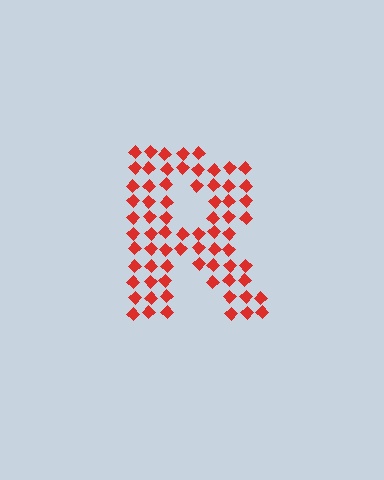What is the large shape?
The large shape is the letter R.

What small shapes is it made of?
It is made of small diamonds.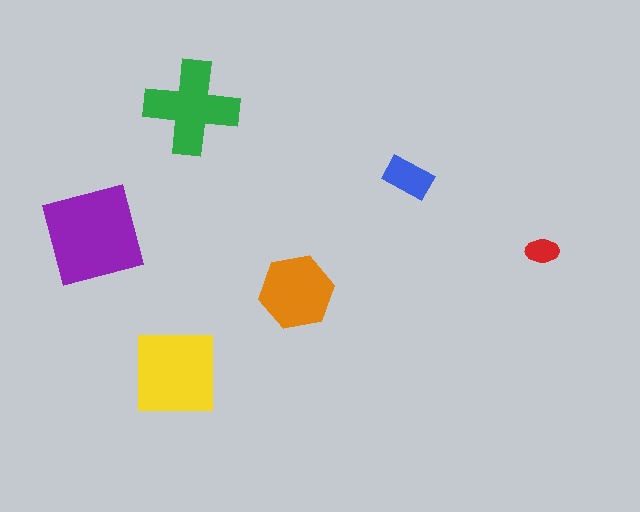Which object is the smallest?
The red ellipse.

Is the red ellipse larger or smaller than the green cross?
Smaller.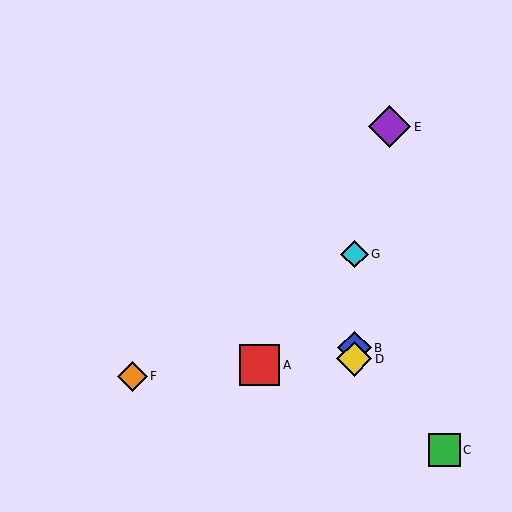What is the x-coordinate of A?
Object A is at x≈260.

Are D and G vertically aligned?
Yes, both are at x≈354.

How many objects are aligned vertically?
3 objects (B, D, G) are aligned vertically.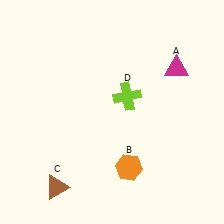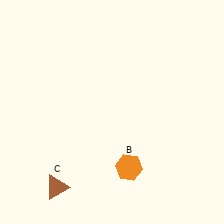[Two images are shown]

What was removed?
The lime cross (D), the magenta triangle (A) were removed in Image 2.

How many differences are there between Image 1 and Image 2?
There are 2 differences between the two images.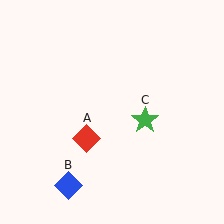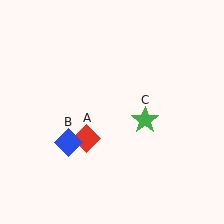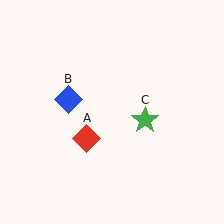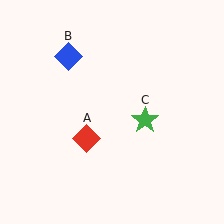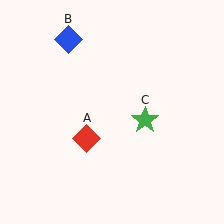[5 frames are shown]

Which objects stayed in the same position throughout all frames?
Red diamond (object A) and green star (object C) remained stationary.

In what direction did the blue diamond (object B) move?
The blue diamond (object B) moved up.